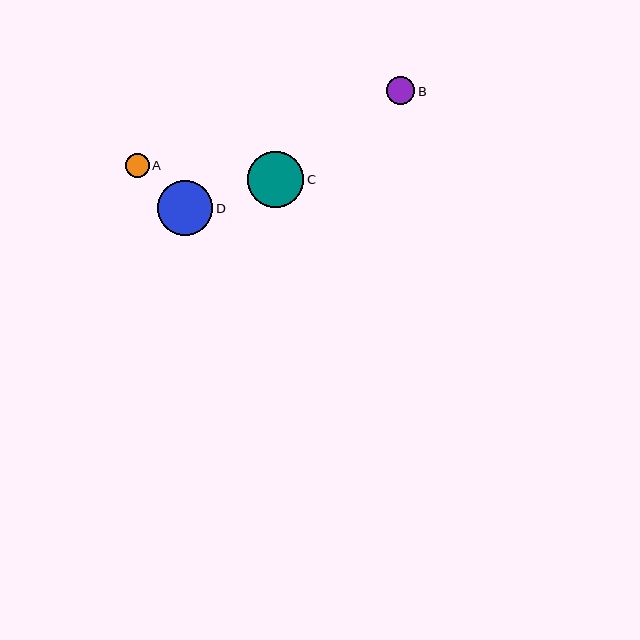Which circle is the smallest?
Circle A is the smallest with a size of approximately 23 pixels.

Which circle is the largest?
Circle C is the largest with a size of approximately 57 pixels.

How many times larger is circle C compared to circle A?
Circle C is approximately 2.4 times the size of circle A.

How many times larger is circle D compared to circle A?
Circle D is approximately 2.4 times the size of circle A.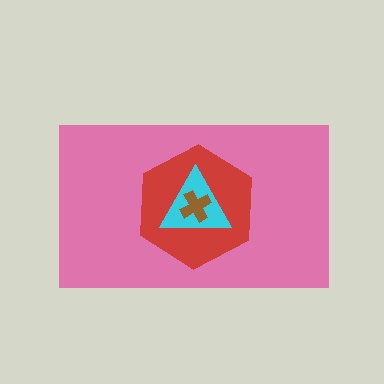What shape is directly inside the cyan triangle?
The brown cross.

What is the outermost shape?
The pink rectangle.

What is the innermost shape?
The brown cross.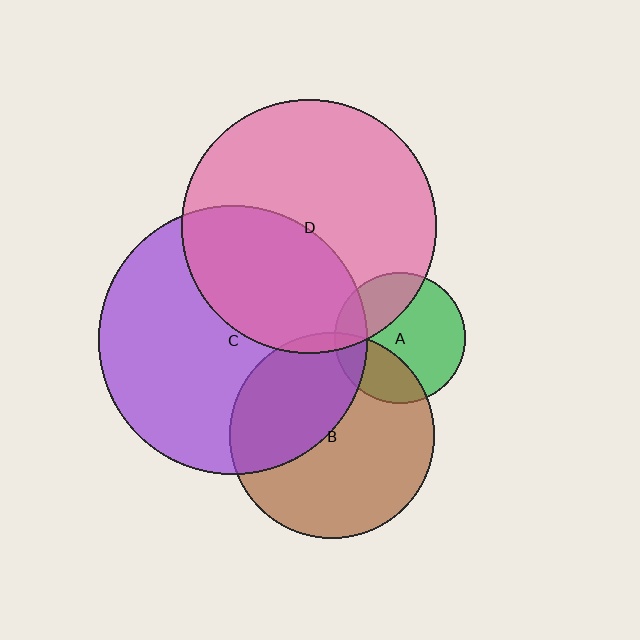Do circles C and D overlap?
Yes.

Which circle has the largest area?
Circle C (purple).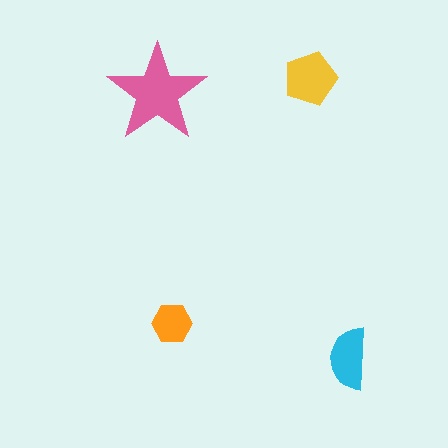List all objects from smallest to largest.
The orange hexagon, the cyan semicircle, the yellow pentagon, the pink star.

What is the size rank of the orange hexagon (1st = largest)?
4th.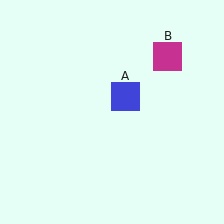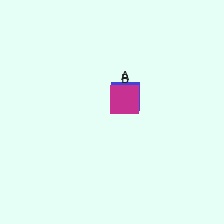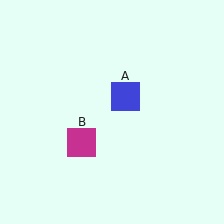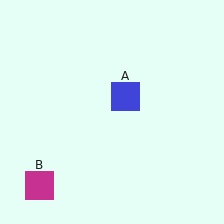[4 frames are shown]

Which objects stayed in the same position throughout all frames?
Blue square (object A) remained stationary.